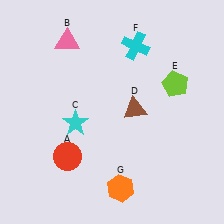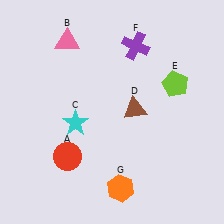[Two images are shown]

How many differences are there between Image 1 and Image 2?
There is 1 difference between the two images.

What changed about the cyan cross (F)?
In Image 1, F is cyan. In Image 2, it changed to purple.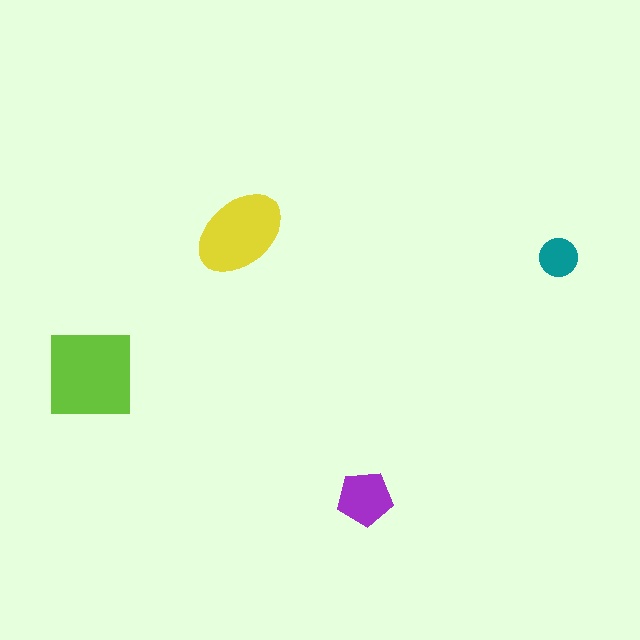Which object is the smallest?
The teal circle.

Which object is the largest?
The lime square.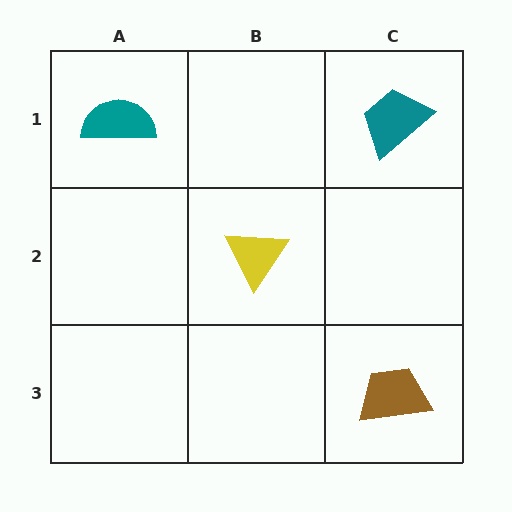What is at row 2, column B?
A yellow triangle.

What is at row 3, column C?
A brown trapezoid.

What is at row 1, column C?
A teal trapezoid.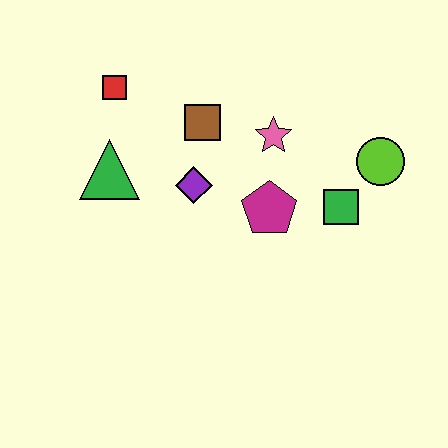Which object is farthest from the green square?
The red square is farthest from the green square.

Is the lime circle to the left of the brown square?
No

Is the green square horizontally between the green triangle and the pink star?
No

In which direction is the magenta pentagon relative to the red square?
The magenta pentagon is to the right of the red square.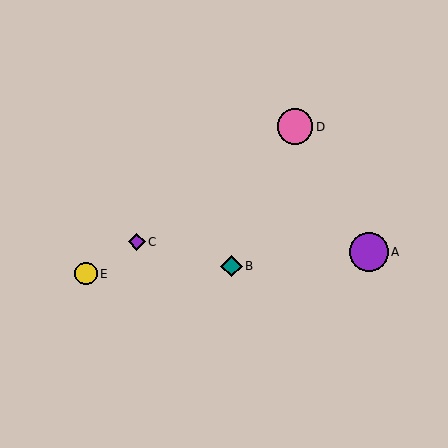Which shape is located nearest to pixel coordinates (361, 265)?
The purple circle (labeled A) at (369, 252) is nearest to that location.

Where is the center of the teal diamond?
The center of the teal diamond is at (232, 266).